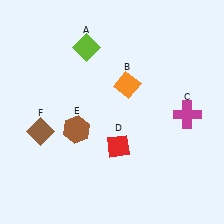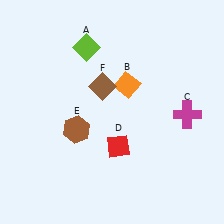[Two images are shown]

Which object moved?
The brown diamond (F) moved right.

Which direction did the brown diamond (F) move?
The brown diamond (F) moved right.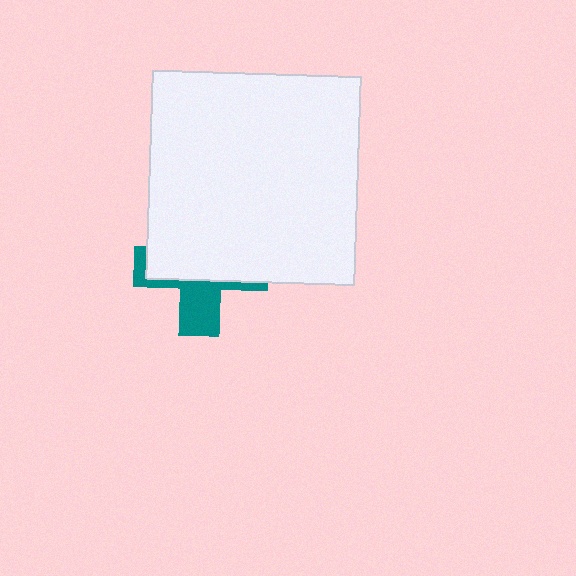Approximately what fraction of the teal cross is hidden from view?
Roughly 63% of the teal cross is hidden behind the white square.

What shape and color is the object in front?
The object in front is a white square.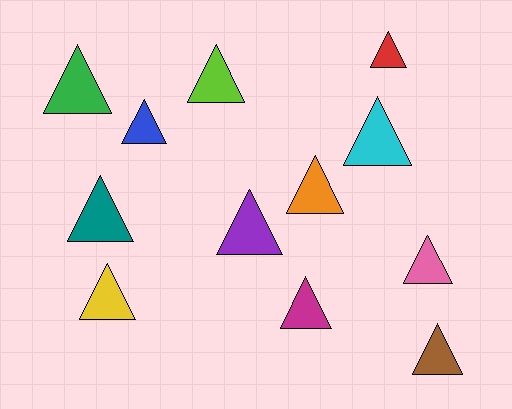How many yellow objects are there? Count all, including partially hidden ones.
There is 1 yellow object.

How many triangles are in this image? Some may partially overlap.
There are 12 triangles.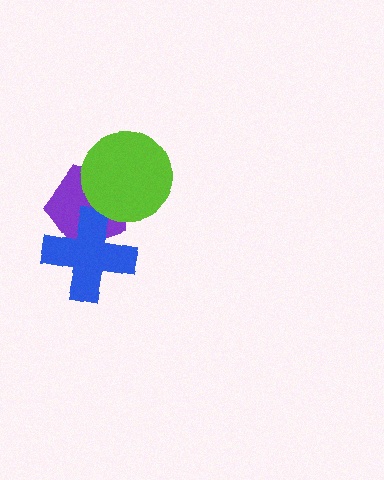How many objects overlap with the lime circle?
1 object overlaps with the lime circle.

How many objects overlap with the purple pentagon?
2 objects overlap with the purple pentagon.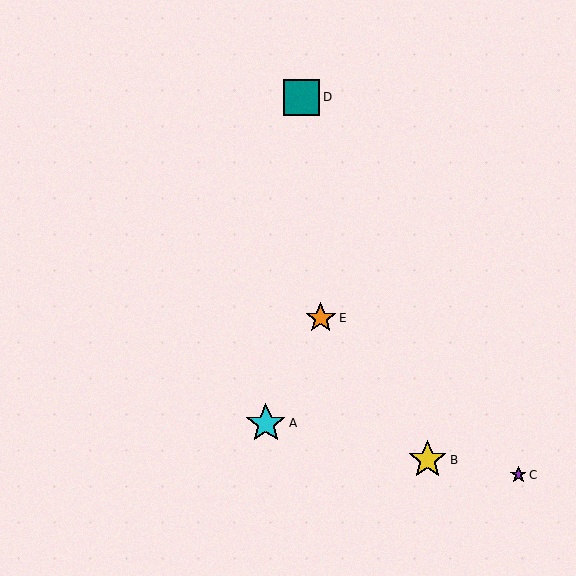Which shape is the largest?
The cyan star (labeled A) is the largest.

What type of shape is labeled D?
Shape D is a teal square.